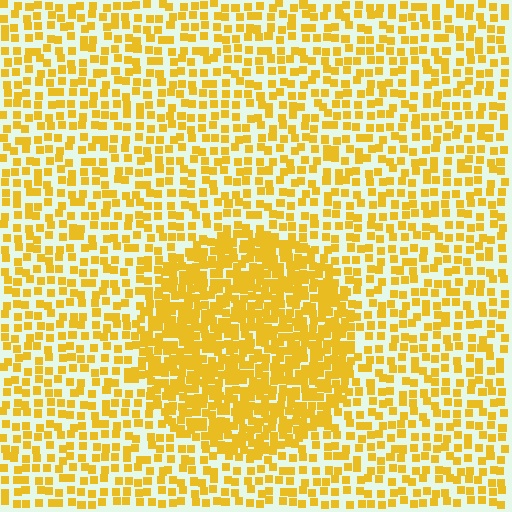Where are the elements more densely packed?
The elements are more densely packed inside the circle boundary.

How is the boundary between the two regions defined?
The boundary is defined by a change in element density (approximately 2.0x ratio). All elements are the same color, size, and shape.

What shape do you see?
I see a circle.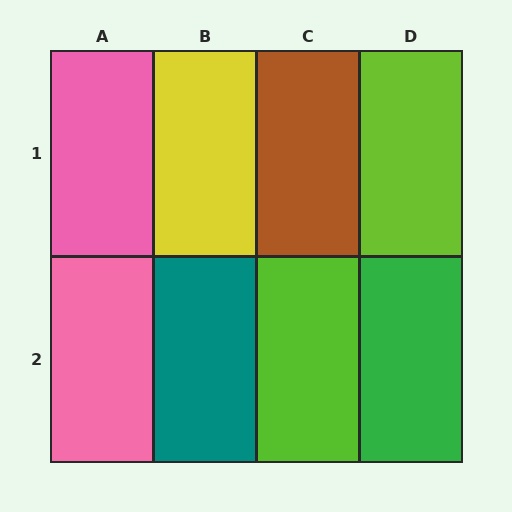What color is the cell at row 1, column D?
Lime.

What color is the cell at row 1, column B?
Yellow.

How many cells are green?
1 cell is green.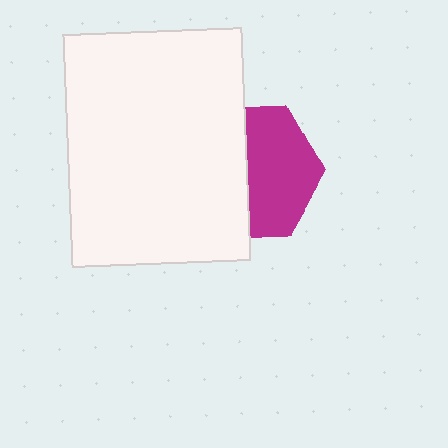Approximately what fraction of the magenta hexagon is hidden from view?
Roughly 47% of the magenta hexagon is hidden behind the white rectangle.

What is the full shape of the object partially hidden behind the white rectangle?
The partially hidden object is a magenta hexagon.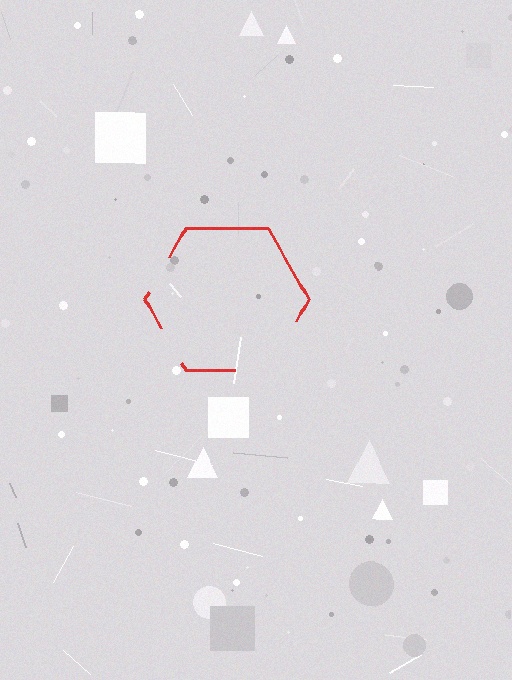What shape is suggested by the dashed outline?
The dashed outline suggests a hexagon.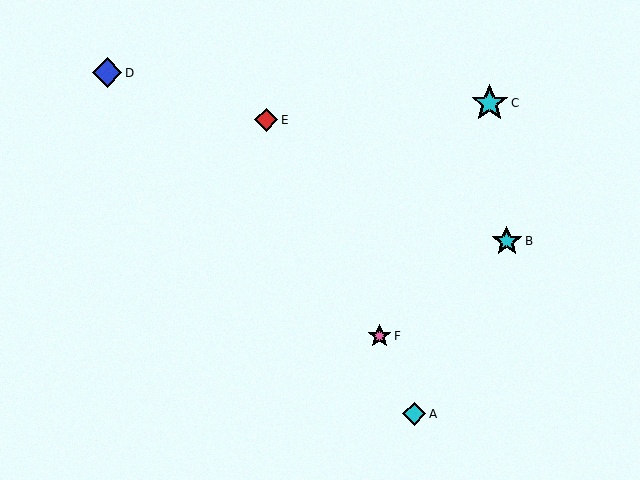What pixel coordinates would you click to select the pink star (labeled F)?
Click at (380, 336) to select the pink star F.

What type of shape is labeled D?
Shape D is a blue diamond.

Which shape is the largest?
The cyan star (labeled C) is the largest.